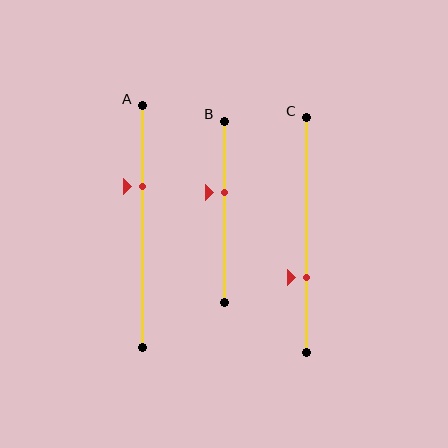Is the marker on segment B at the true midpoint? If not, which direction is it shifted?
No, the marker on segment B is shifted upward by about 11% of the segment length.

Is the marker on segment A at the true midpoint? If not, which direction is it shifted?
No, the marker on segment A is shifted upward by about 17% of the segment length.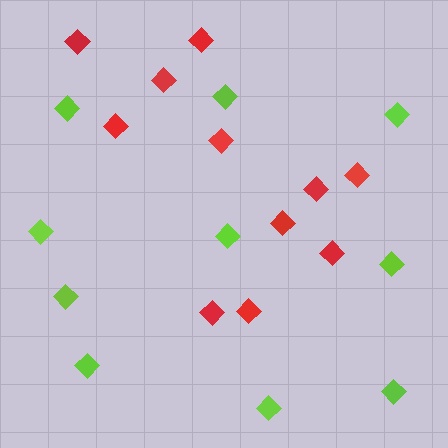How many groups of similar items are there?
There are 2 groups: one group of red diamonds (11) and one group of lime diamonds (10).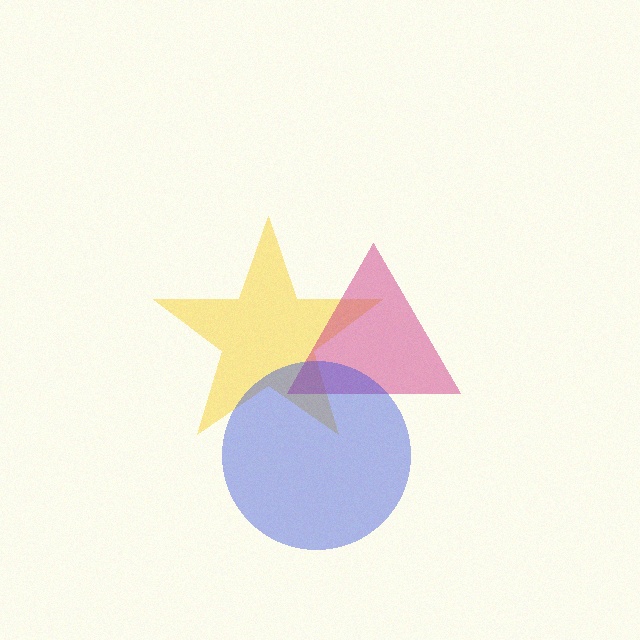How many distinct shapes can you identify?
There are 3 distinct shapes: a yellow star, a magenta triangle, a blue circle.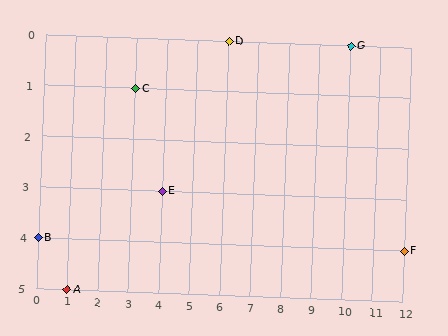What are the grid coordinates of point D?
Point D is at grid coordinates (6, 0).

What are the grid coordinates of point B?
Point B is at grid coordinates (0, 4).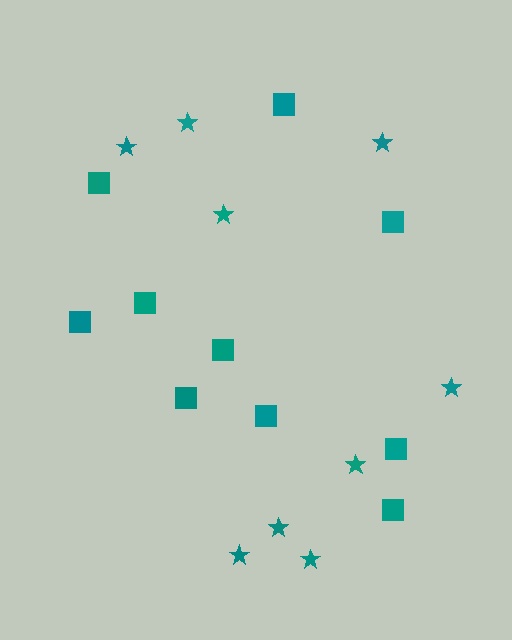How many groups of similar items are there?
There are 2 groups: one group of squares (10) and one group of stars (9).